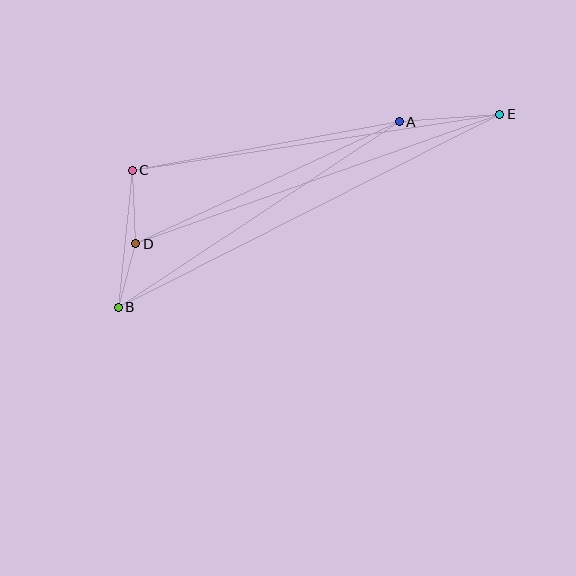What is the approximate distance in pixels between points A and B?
The distance between A and B is approximately 337 pixels.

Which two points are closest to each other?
Points B and D are closest to each other.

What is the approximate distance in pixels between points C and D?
The distance between C and D is approximately 74 pixels.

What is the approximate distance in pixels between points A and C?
The distance between A and C is approximately 272 pixels.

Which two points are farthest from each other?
Points B and E are farthest from each other.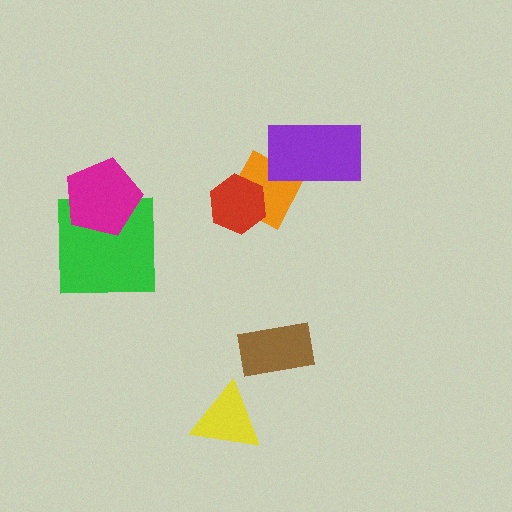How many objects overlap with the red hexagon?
1 object overlaps with the red hexagon.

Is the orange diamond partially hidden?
Yes, it is partially covered by another shape.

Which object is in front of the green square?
The magenta pentagon is in front of the green square.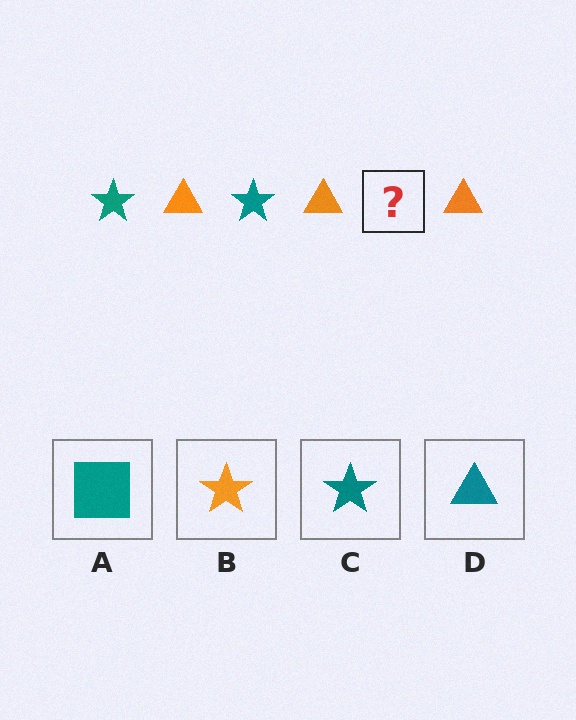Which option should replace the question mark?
Option C.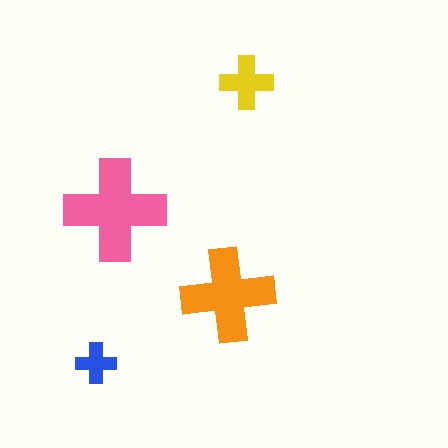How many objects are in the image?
There are 4 objects in the image.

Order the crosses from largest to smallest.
the pink one, the orange one, the yellow one, the blue one.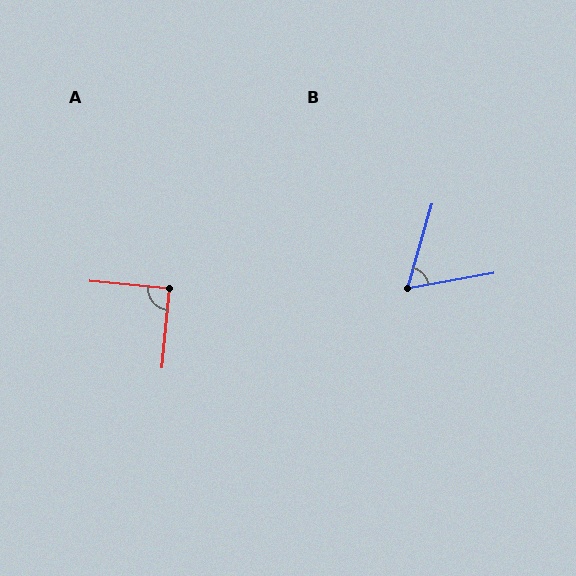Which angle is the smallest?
B, at approximately 64 degrees.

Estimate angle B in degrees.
Approximately 64 degrees.